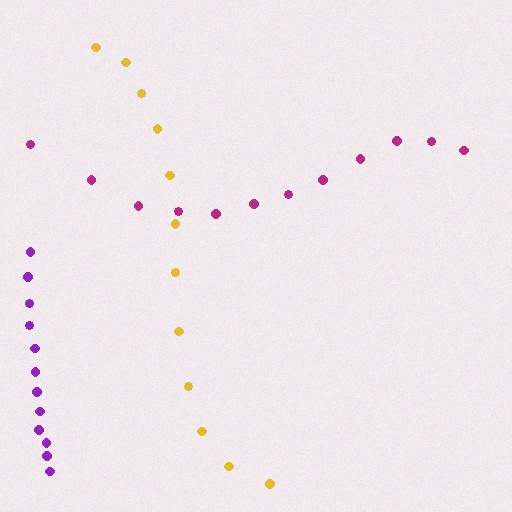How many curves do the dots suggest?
There are 3 distinct paths.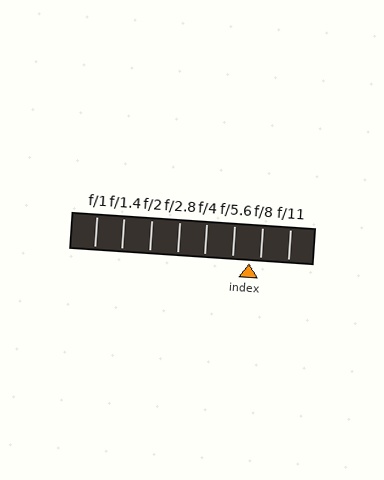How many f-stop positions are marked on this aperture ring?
There are 8 f-stop positions marked.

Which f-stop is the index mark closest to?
The index mark is closest to f/8.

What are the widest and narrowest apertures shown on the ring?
The widest aperture shown is f/1 and the narrowest is f/11.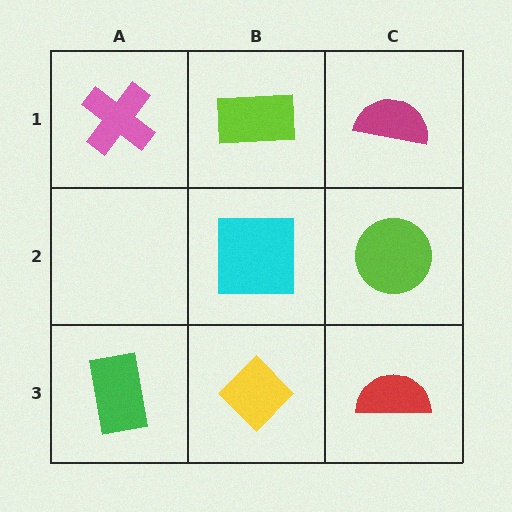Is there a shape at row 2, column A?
No, that cell is empty.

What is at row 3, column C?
A red semicircle.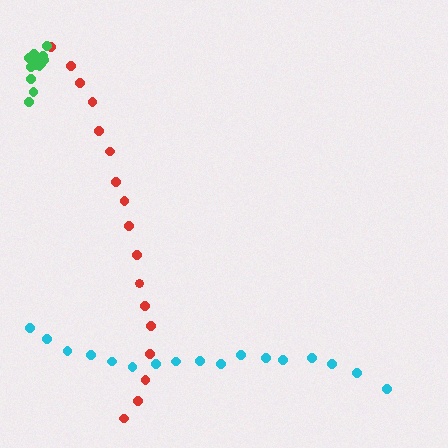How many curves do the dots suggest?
There are 3 distinct paths.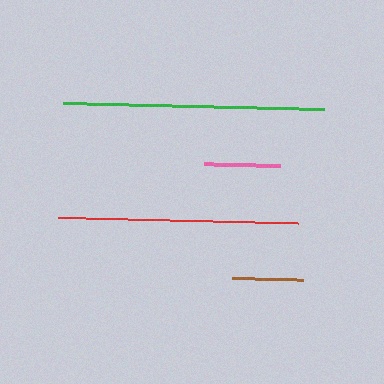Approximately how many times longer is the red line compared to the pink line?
The red line is approximately 3.1 times the length of the pink line.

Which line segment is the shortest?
The brown line is the shortest at approximately 71 pixels.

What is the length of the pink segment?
The pink segment is approximately 76 pixels long.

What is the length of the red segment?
The red segment is approximately 240 pixels long.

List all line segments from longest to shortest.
From longest to shortest: green, red, pink, brown.